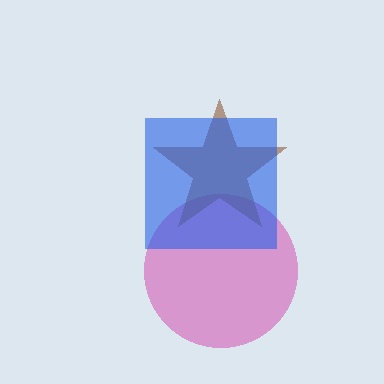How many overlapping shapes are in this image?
There are 3 overlapping shapes in the image.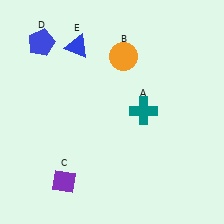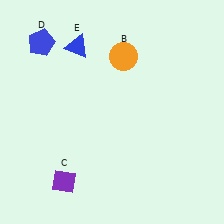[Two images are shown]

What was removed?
The teal cross (A) was removed in Image 2.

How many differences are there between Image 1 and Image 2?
There is 1 difference between the two images.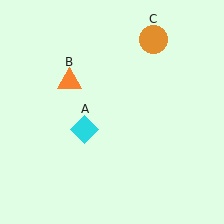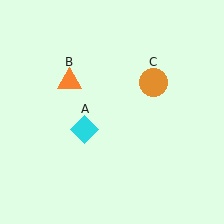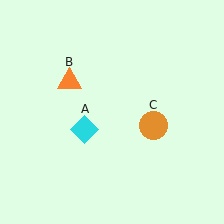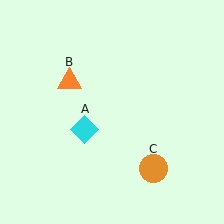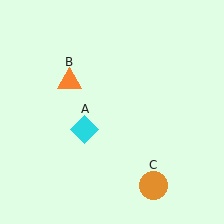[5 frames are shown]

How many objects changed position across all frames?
1 object changed position: orange circle (object C).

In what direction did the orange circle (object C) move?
The orange circle (object C) moved down.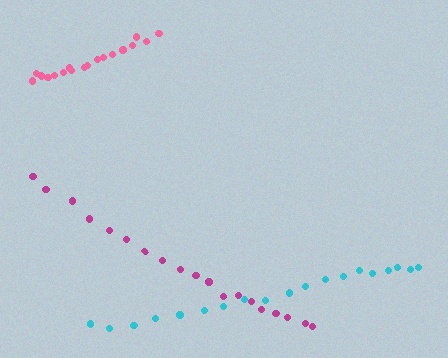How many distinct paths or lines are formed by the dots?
There are 3 distinct paths.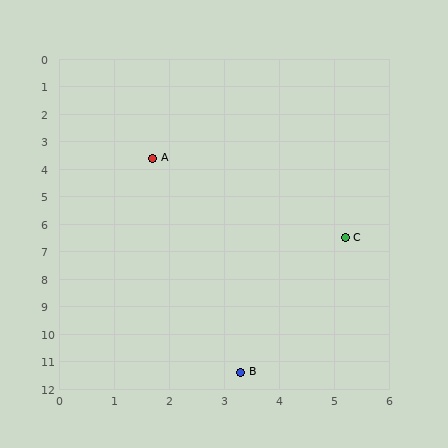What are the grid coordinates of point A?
Point A is at approximately (1.7, 3.6).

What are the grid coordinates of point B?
Point B is at approximately (3.3, 11.4).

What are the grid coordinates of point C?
Point C is at approximately (5.2, 6.5).